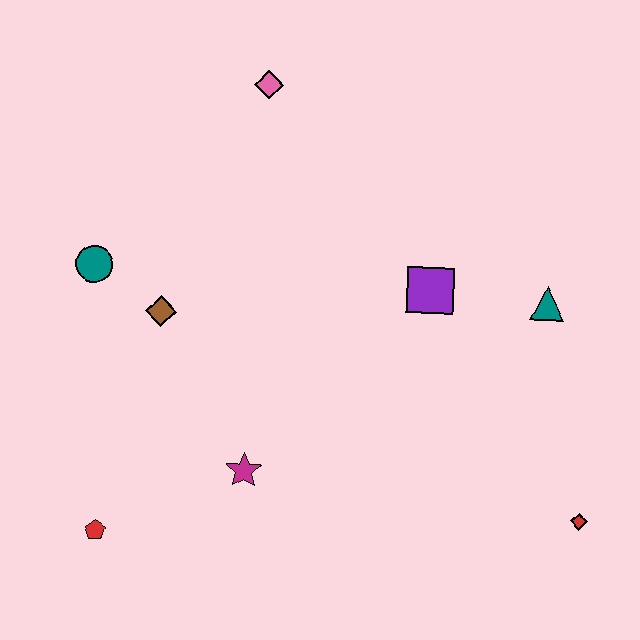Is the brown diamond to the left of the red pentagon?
No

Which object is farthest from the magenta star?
The pink diamond is farthest from the magenta star.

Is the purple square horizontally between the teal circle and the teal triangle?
Yes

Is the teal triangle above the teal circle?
No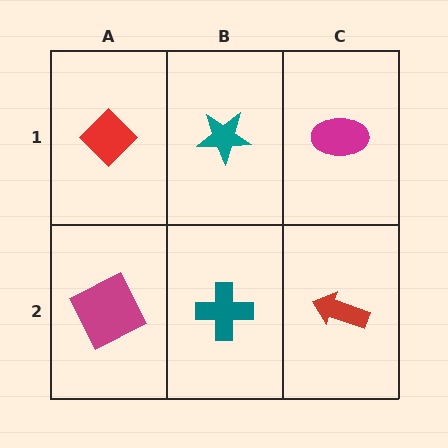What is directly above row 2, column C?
A magenta ellipse.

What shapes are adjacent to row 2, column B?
A teal star (row 1, column B), a magenta square (row 2, column A), a red arrow (row 2, column C).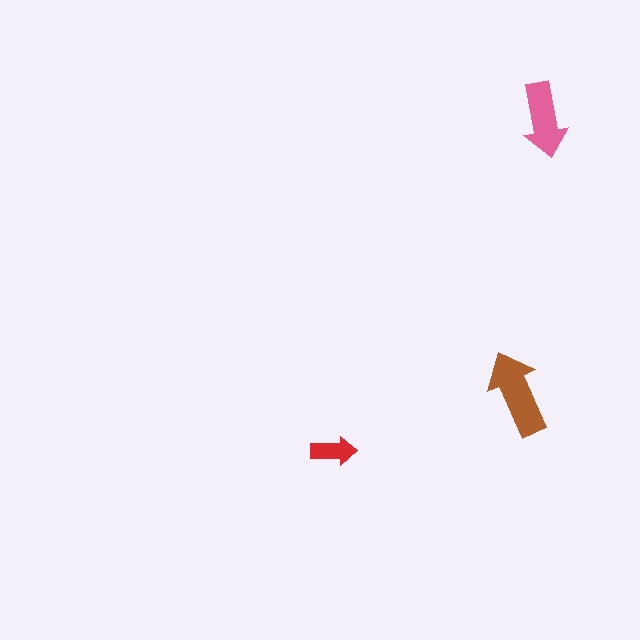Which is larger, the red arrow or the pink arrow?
The pink one.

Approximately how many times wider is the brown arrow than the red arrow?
About 2 times wider.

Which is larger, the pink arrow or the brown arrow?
The brown one.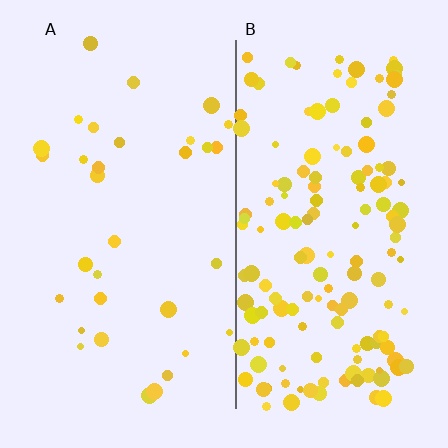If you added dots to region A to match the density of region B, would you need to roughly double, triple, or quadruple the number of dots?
Approximately quadruple.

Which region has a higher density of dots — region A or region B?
B (the right).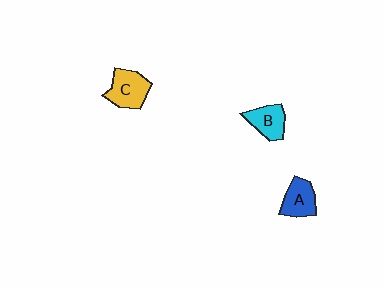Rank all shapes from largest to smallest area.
From largest to smallest: C (yellow), A (blue), B (cyan).